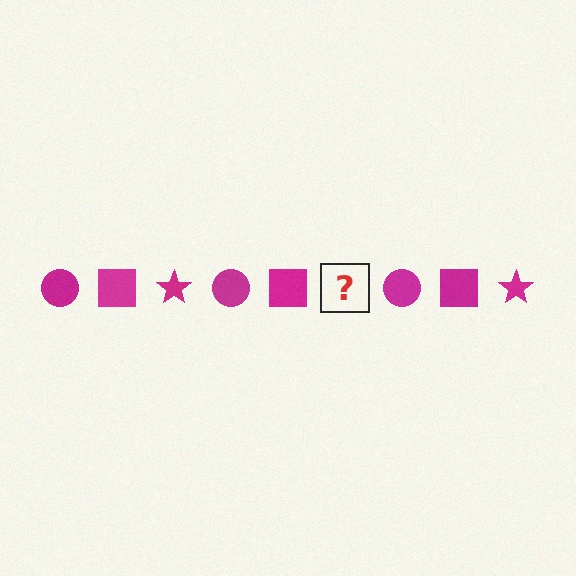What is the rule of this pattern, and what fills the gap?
The rule is that the pattern cycles through circle, square, star shapes in magenta. The gap should be filled with a magenta star.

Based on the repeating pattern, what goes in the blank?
The blank should be a magenta star.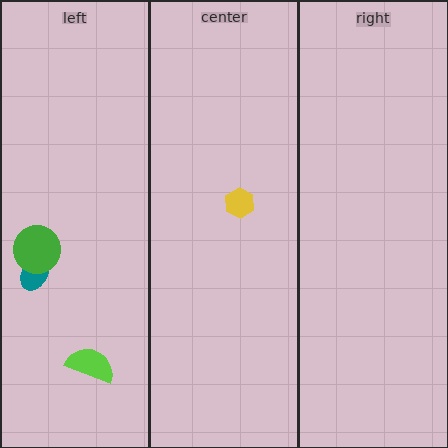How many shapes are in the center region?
1.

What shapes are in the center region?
The yellow hexagon.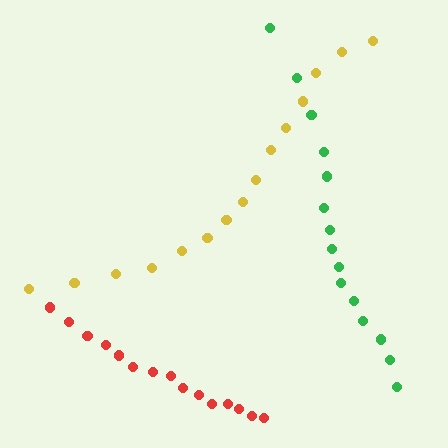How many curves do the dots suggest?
There are 3 distinct paths.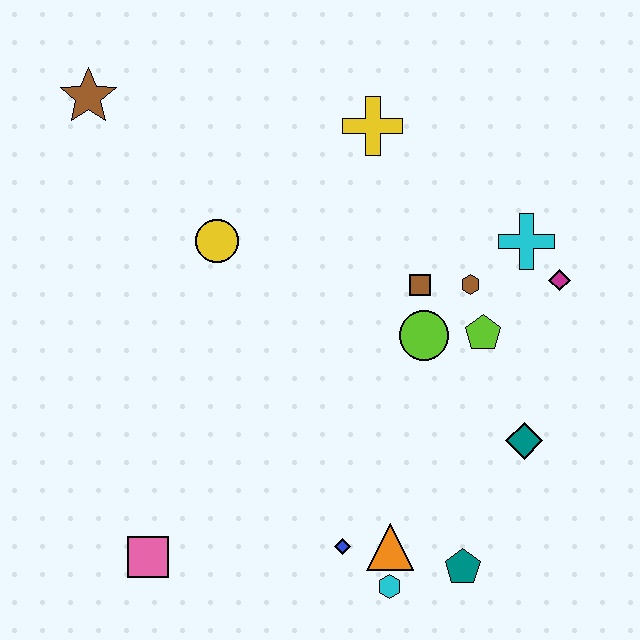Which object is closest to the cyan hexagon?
The orange triangle is closest to the cyan hexagon.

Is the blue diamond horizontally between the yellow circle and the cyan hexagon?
Yes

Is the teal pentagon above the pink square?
No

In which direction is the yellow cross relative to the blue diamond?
The yellow cross is above the blue diamond.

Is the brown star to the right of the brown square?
No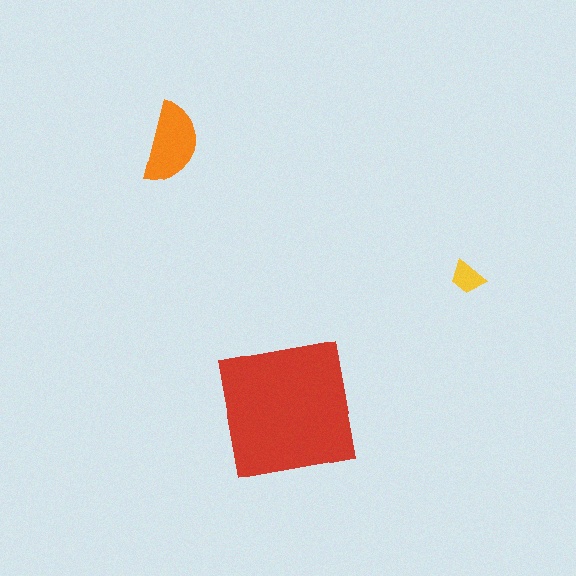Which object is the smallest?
The yellow trapezoid.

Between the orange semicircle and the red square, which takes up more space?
The red square.